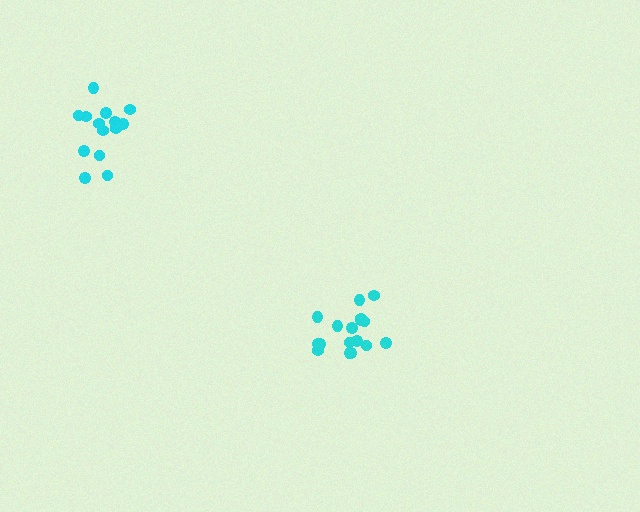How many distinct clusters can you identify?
There are 2 distinct clusters.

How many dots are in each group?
Group 1: 14 dots, Group 2: 17 dots (31 total).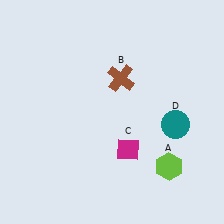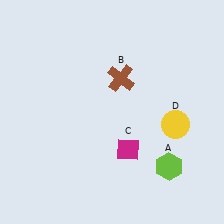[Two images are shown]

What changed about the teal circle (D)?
In Image 1, D is teal. In Image 2, it changed to yellow.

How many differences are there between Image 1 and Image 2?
There is 1 difference between the two images.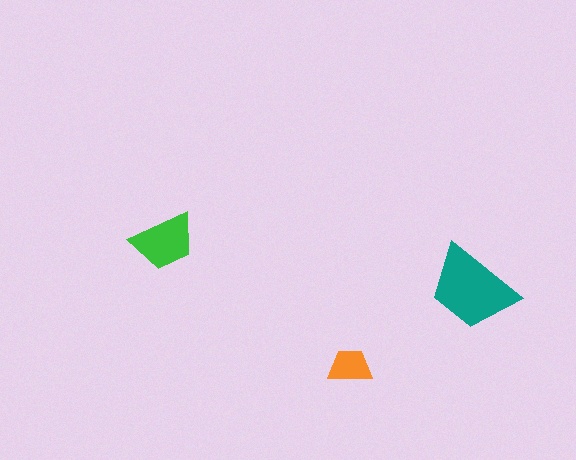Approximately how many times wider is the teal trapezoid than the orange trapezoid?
About 2 times wider.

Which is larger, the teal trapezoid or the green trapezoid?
The teal one.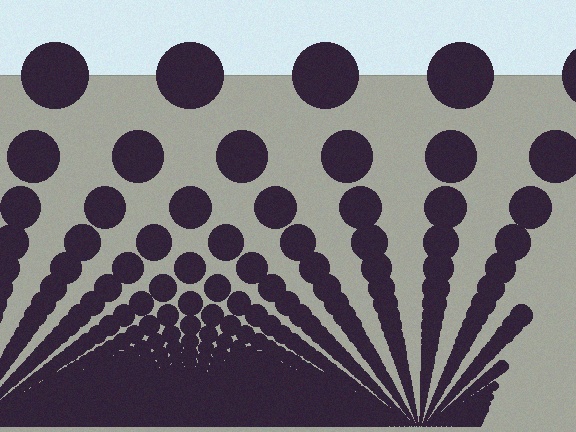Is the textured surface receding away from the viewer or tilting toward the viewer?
The surface appears to tilt toward the viewer. Texture elements get larger and sparser toward the top.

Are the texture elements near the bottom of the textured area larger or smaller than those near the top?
Smaller. The gradient is inverted — elements near the bottom are smaller and denser.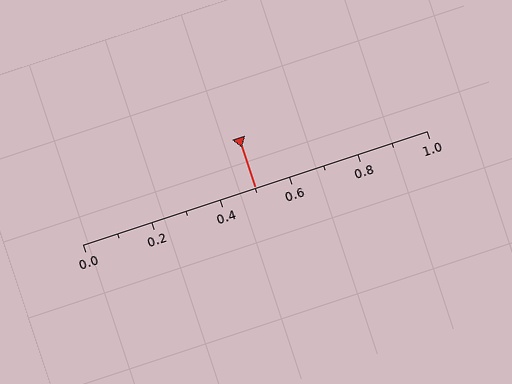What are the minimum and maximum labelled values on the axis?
The axis runs from 0.0 to 1.0.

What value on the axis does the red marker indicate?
The marker indicates approximately 0.5.